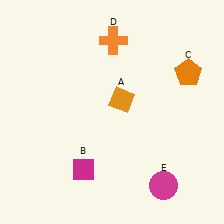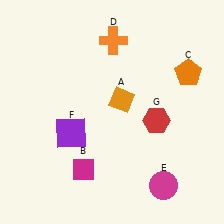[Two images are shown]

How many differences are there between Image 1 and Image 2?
There are 2 differences between the two images.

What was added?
A purple square (F), a red hexagon (G) were added in Image 2.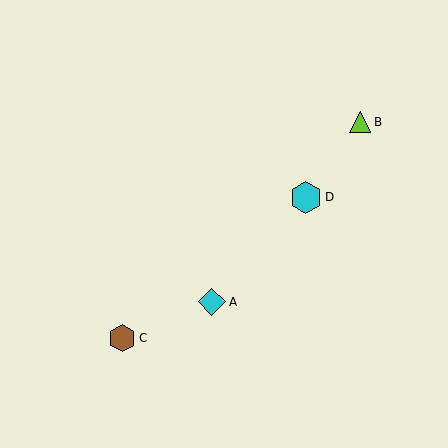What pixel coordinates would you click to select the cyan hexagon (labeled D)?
Click at (306, 197) to select the cyan hexagon D.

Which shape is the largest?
The cyan hexagon (labeled D) is the largest.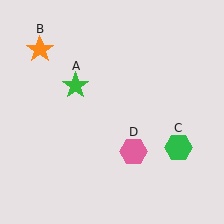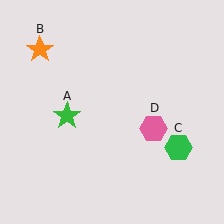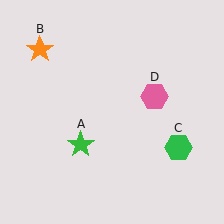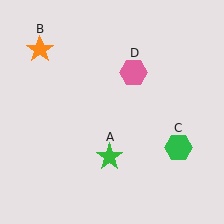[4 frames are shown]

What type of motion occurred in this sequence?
The green star (object A), pink hexagon (object D) rotated counterclockwise around the center of the scene.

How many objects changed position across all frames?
2 objects changed position: green star (object A), pink hexagon (object D).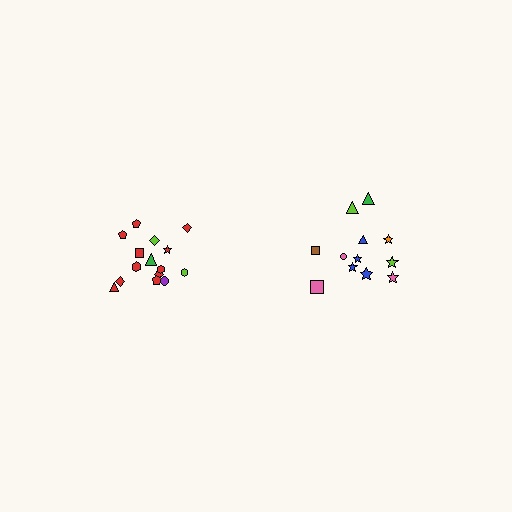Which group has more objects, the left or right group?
The left group.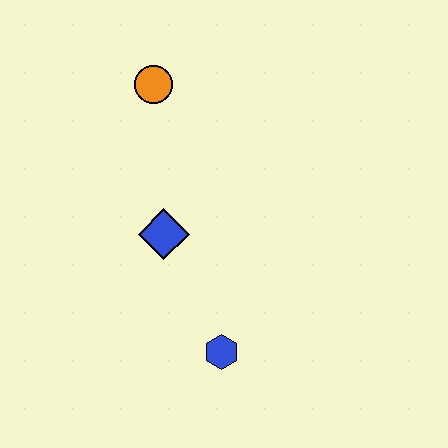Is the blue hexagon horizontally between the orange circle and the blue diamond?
No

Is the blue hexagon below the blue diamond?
Yes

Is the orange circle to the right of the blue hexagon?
No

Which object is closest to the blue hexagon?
The blue diamond is closest to the blue hexagon.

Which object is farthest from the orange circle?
The blue hexagon is farthest from the orange circle.